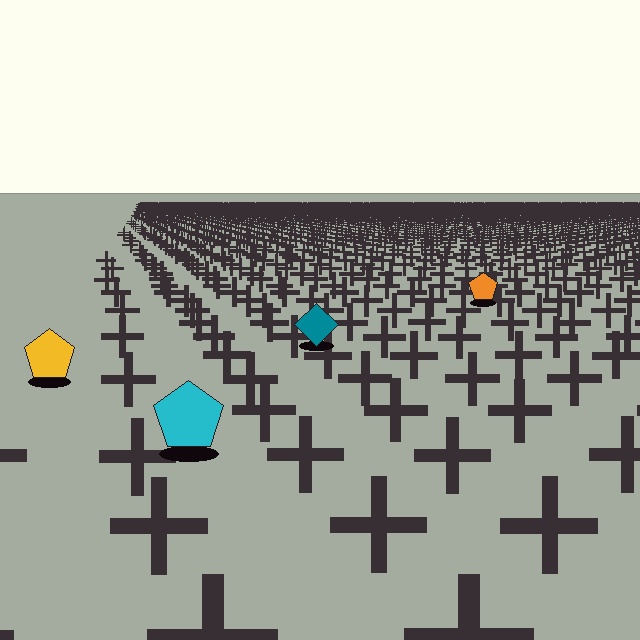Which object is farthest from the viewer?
The orange pentagon is farthest from the viewer. It appears smaller and the ground texture around it is denser.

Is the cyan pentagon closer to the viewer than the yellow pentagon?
Yes. The cyan pentagon is closer — you can tell from the texture gradient: the ground texture is coarser near it.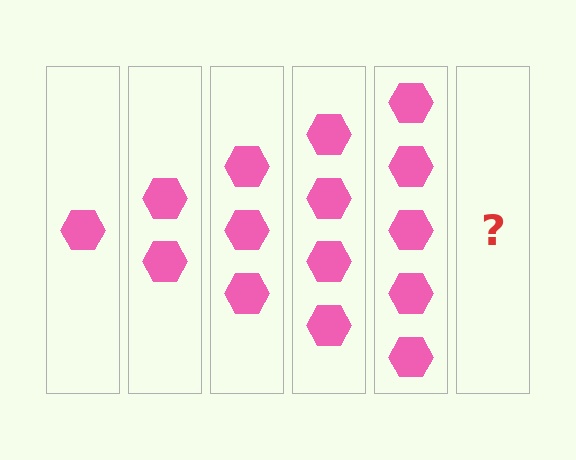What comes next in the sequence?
The next element should be 6 hexagons.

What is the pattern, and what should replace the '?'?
The pattern is that each step adds one more hexagon. The '?' should be 6 hexagons.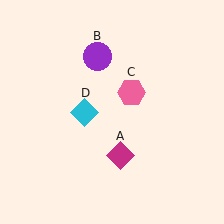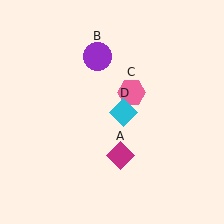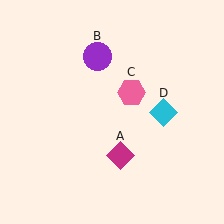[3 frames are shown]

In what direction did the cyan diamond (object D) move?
The cyan diamond (object D) moved right.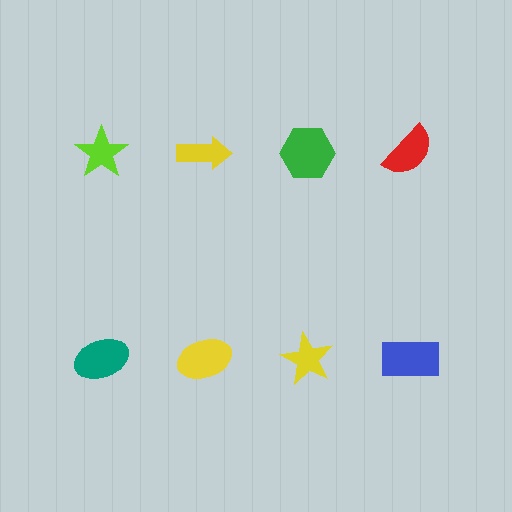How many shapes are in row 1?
4 shapes.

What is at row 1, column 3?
A green hexagon.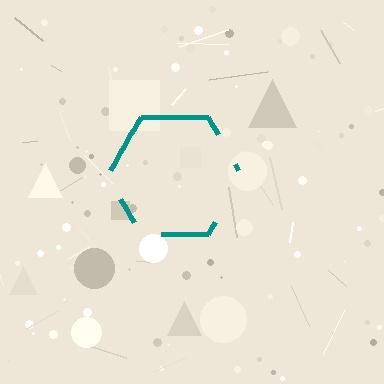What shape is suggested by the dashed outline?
The dashed outline suggests a hexagon.